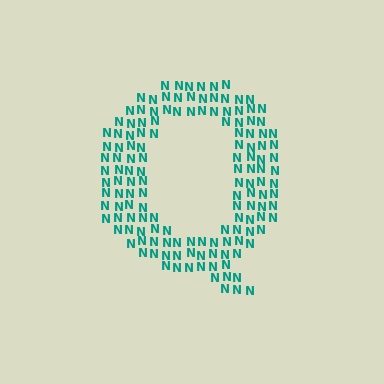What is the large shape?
The large shape is the letter Q.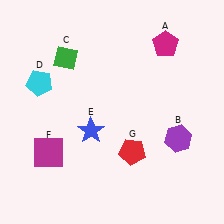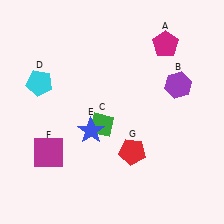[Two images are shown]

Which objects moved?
The objects that moved are: the purple hexagon (B), the green diamond (C).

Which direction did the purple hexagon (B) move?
The purple hexagon (B) moved up.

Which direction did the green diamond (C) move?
The green diamond (C) moved down.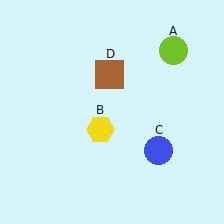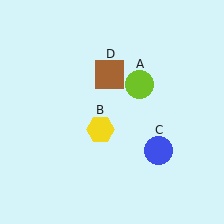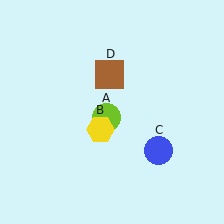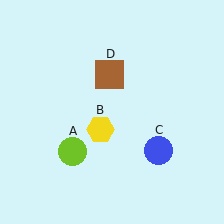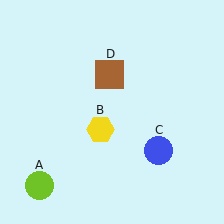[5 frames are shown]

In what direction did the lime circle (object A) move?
The lime circle (object A) moved down and to the left.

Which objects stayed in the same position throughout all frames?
Yellow hexagon (object B) and blue circle (object C) and brown square (object D) remained stationary.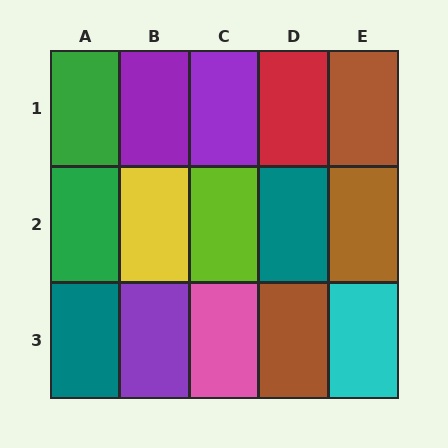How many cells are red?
1 cell is red.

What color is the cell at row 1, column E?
Brown.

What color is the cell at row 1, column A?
Green.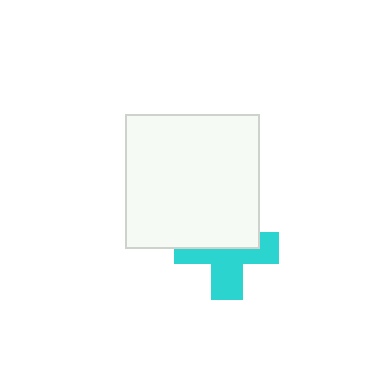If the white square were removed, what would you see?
You would see the complete cyan cross.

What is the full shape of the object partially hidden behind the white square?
The partially hidden object is a cyan cross.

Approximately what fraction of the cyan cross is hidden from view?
Roughly 47% of the cyan cross is hidden behind the white square.